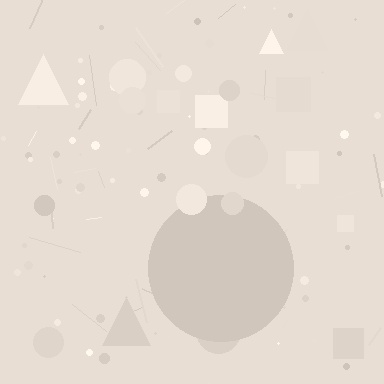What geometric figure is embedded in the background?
A circle is embedded in the background.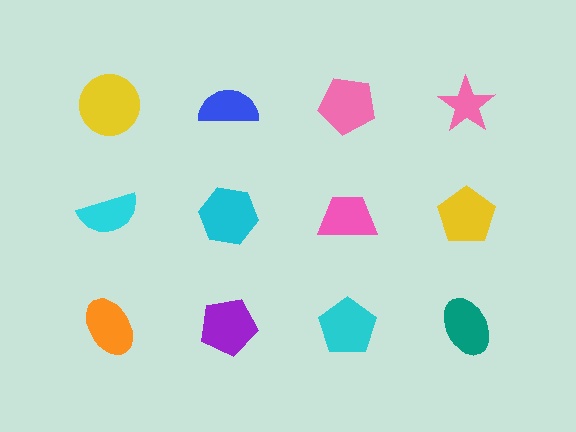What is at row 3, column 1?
An orange ellipse.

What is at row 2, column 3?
A pink trapezoid.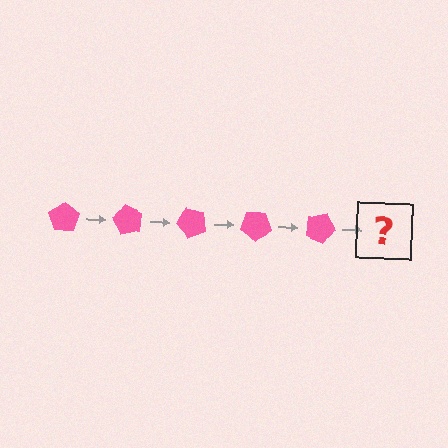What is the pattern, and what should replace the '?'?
The pattern is that the pentagon rotates 60 degrees each step. The '?' should be a pink pentagon rotated 300 degrees.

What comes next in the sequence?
The next element should be a pink pentagon rotated 300 degrees.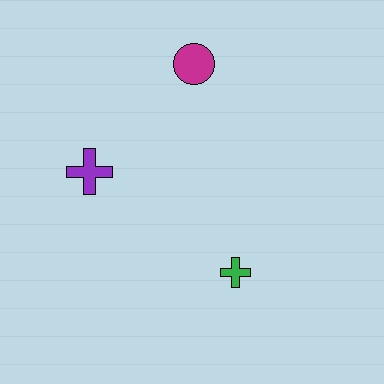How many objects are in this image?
There are 3 objects.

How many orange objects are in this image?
There are no orange objects.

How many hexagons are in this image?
There are no hexagons.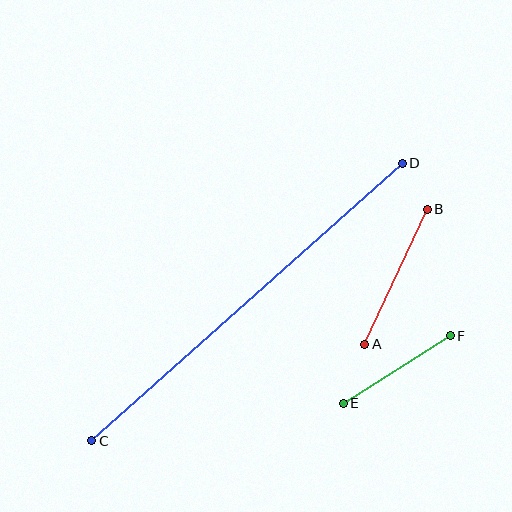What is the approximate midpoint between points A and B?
The midpoint is at approximately (396, 277) pixels.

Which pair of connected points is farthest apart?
Points C and D are farthest apart.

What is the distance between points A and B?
The distance is approximately 149 pixels.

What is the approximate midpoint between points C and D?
The midpoint is at approximately (247, 302) pixels.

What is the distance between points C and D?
The distance is approximately 417 pixels.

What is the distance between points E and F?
The distance is approximately 127 pixels.